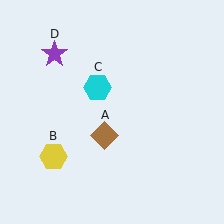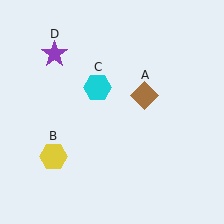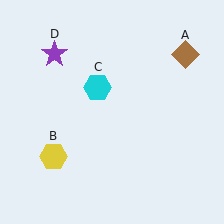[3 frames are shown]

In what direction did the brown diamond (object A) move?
The brown diamond (object A) moved up and to the right.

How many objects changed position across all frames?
1 object changed position: brown diamond (object A).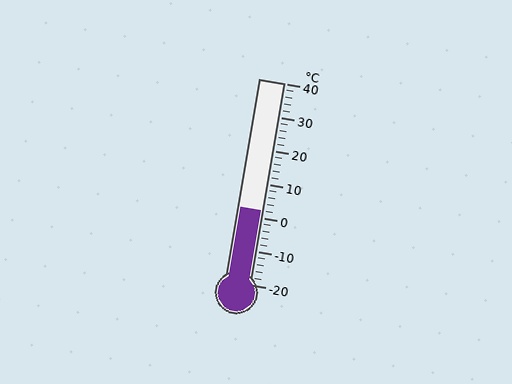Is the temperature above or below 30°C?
The temperature is below 30°C.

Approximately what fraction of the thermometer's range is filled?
The thermometer is filled to approximately 35% of its range.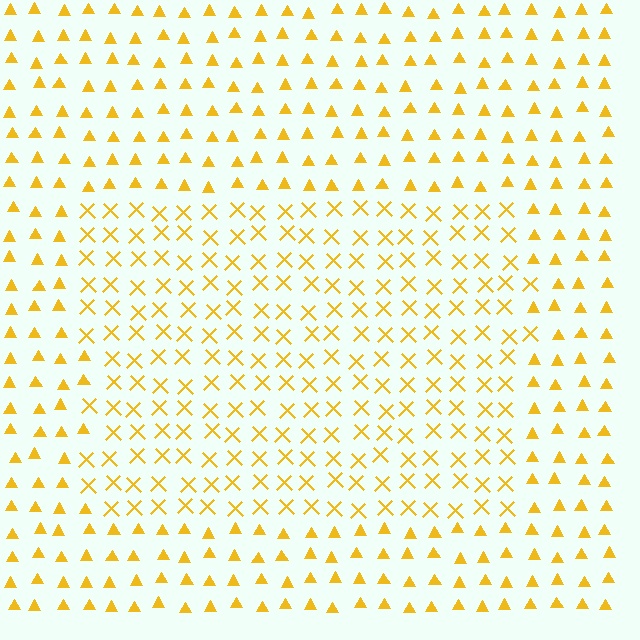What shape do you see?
I see a rectangle.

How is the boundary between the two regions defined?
The boundary is defined by a change in element shape: X marks inside vs. triangles outside. All elements share the same color and spacing.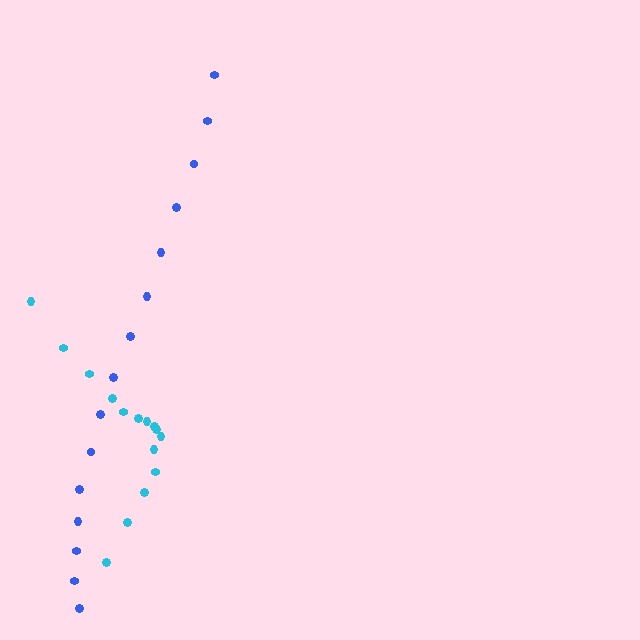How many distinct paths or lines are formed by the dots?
There are 2 distinct paths.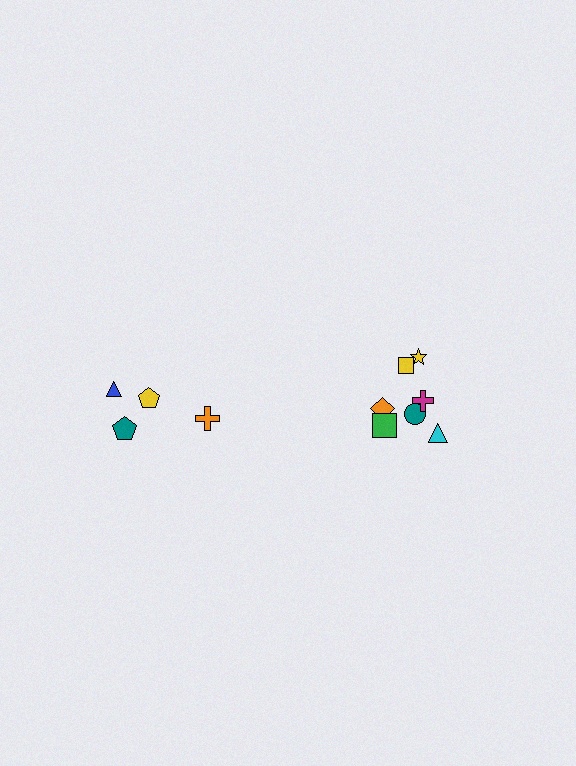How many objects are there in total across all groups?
There are 12 objects.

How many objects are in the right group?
There are 8 objects.